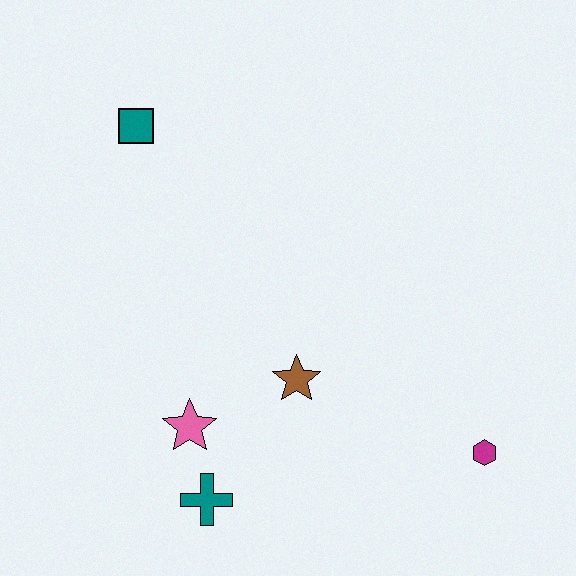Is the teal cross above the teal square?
No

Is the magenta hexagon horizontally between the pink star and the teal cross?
No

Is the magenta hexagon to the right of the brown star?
Yes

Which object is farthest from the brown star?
The teal square is farthest from the brown star.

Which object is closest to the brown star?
The pink star is closest to the brown star.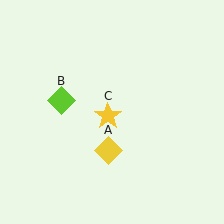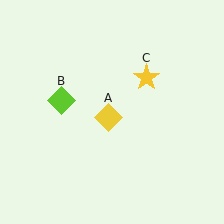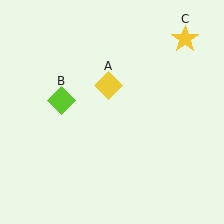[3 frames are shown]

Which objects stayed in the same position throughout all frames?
Lime diamond (object B) remained stationary.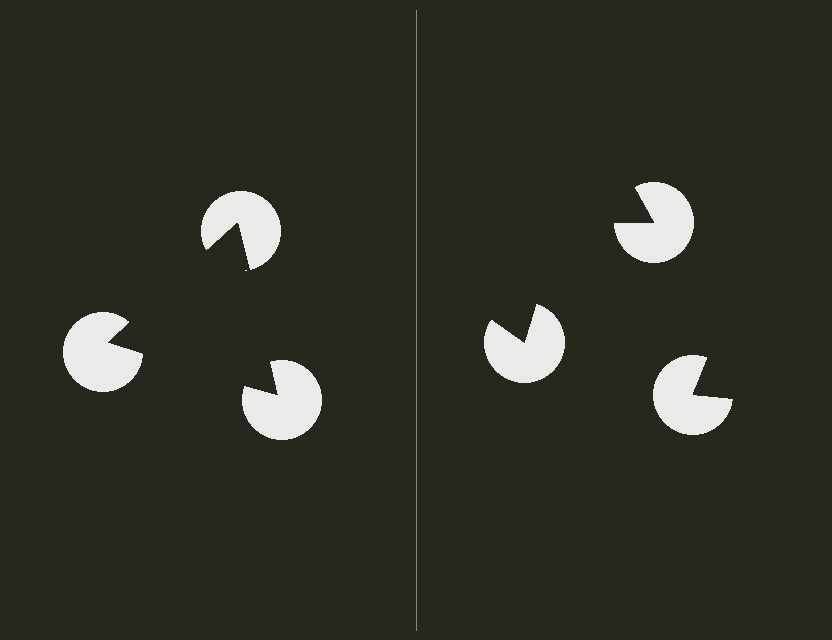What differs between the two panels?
The pac-man discs are positioned identically on both sides; only the wedge orientations differ. On the left they align to a triangle; on the right they are misaligned.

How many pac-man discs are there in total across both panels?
6 — 3 on each side.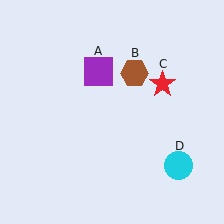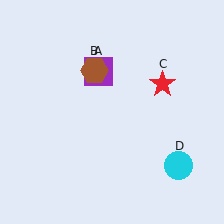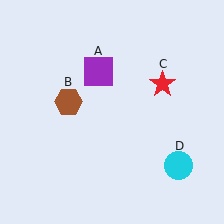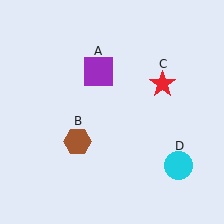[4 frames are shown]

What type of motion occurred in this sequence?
The brown hexagon (object B) rotated counterclockwise around the center of the scene.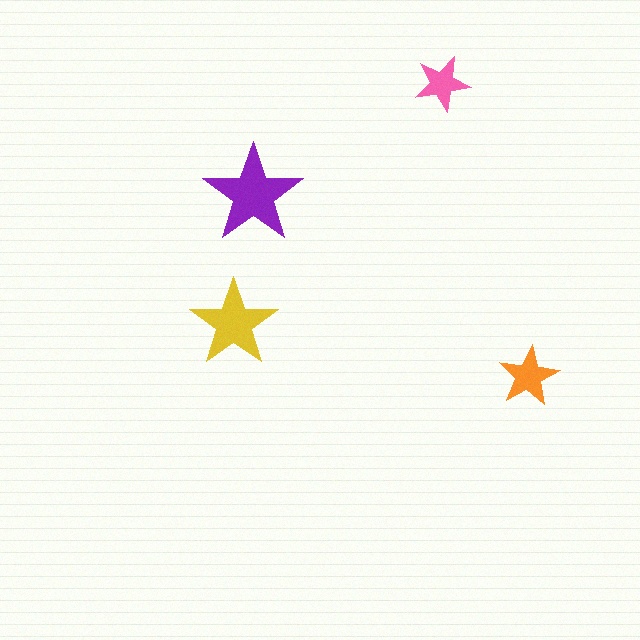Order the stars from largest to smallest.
the purple one, the yellow one, the orange one, the pink one.